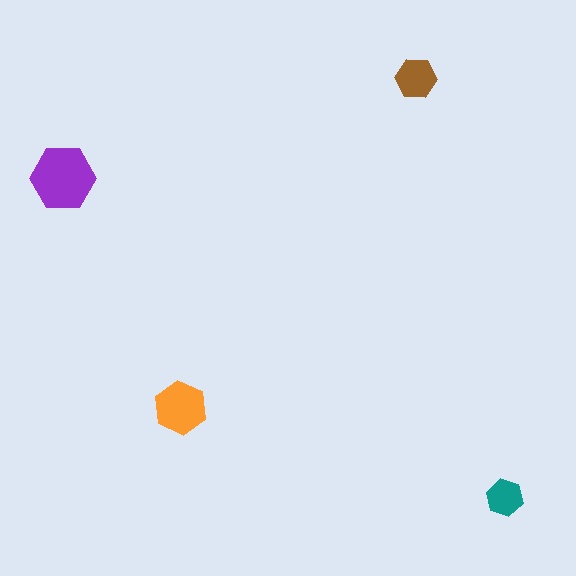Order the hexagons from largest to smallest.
the purple one, the orange one, the brown one, the teal one.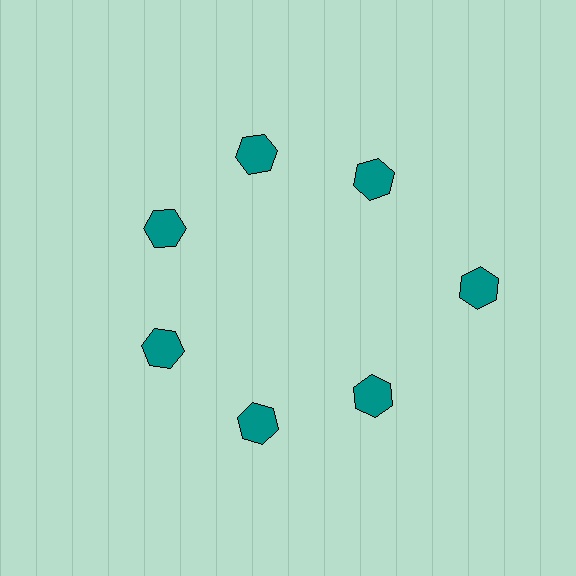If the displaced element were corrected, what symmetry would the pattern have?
It would have 7-fold rotational symmetry — the pattern would map onto itself every 51 degrees.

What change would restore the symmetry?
The symmetry would be restored by moving it inward, back onto the ring so that all 7 hexagons sit at equal angles and equal distance from the center.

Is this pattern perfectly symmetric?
No. The 7 teal hexagons are arranged in a ring, but one element near the 3 o'clock position is pushed outward from the center, breaking the 7-fold rotational symmetry.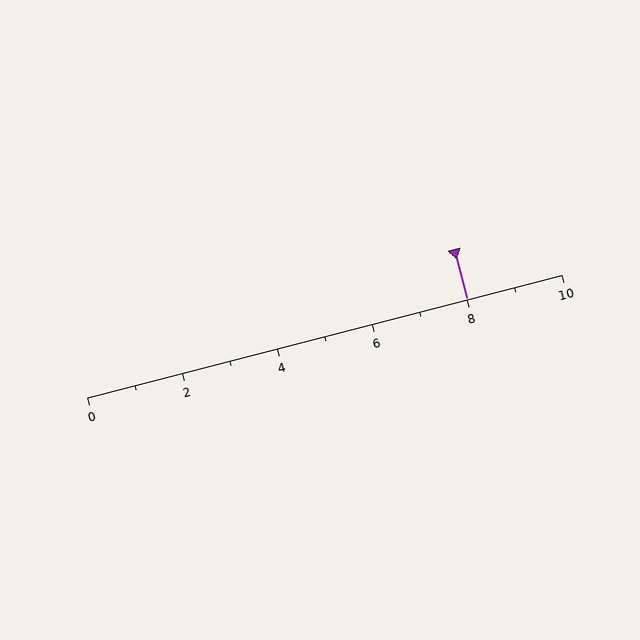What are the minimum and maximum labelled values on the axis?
The axis runs from 0 to 10.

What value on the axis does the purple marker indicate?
The marker indicates approximately 8.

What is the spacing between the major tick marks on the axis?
The major ticks are spaced 2 apart.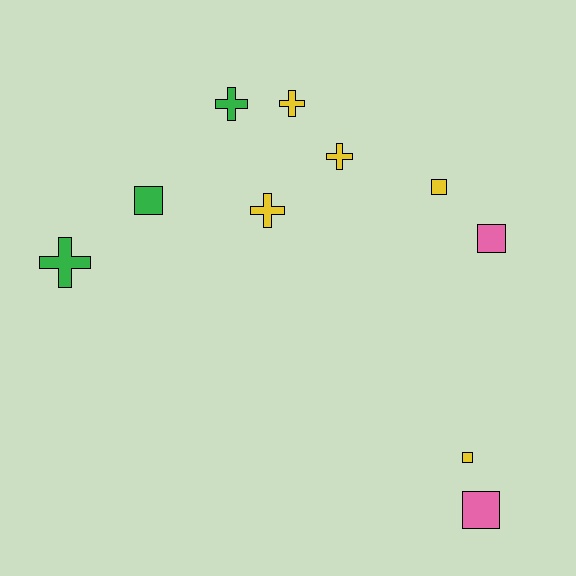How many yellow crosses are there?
There are 3 yellow crosses.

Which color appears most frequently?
Yellow, with 5 objects.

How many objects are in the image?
There are 10 objects.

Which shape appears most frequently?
Square, with 5 objects.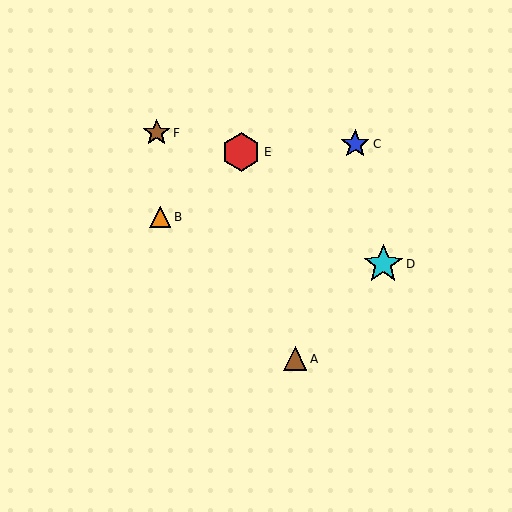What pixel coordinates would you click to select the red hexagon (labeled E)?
Click at (241, 152) to select the red hexagon E.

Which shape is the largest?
The cyan star (labeled D) is the largest.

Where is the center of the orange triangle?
The center of the orange triangle is at (160, 217).